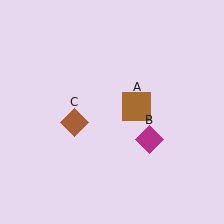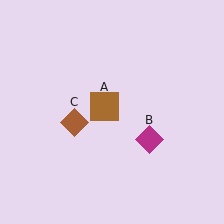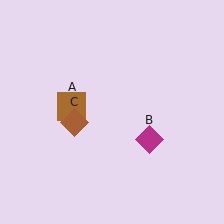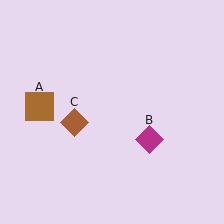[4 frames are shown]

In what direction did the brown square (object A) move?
The brown square (object A) moved left.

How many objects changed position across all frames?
1 object changed position: brown square (object A).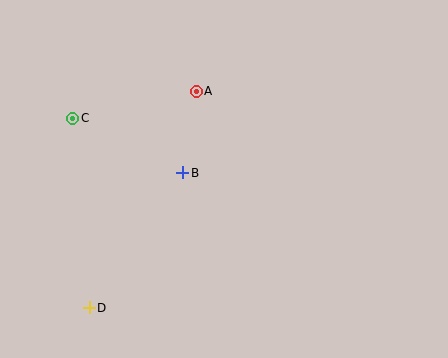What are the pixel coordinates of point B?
Point B is at (183, 173).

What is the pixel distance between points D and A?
The distance between D and A is 241 pixels.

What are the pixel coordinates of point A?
Point A is at (196, 91).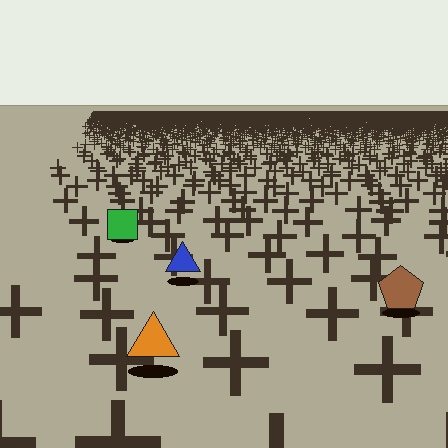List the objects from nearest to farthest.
From nearest to farthest: the orange triangle, the brown pentagon, the blue triangle, the green square.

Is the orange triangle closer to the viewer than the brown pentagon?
Yes. The orange triangle is closer — you can tell from the texture gradient: the ground texture is coarser near it.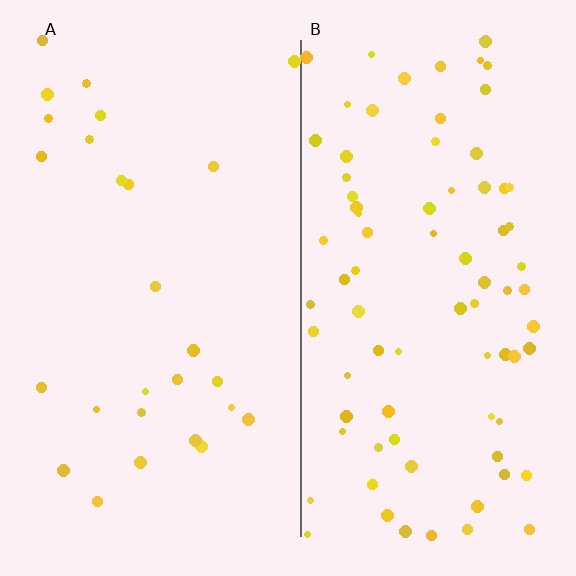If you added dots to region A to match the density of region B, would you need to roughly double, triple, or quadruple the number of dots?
Approximately triple.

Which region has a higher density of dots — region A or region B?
B (the right).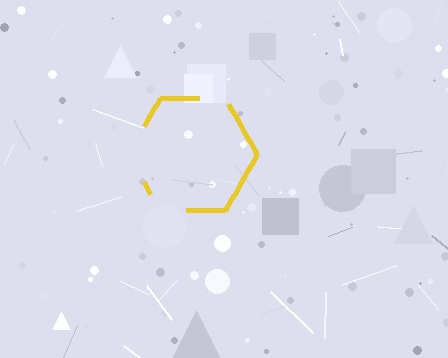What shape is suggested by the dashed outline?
The dashed outline suggests a hexagon.